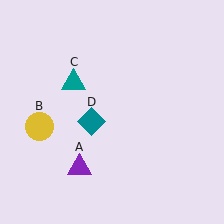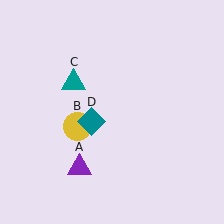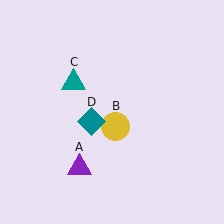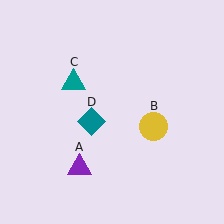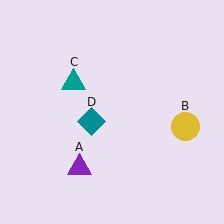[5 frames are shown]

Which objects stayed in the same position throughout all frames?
Purple triangle (object A) and teal triangle (object C) and teal diamond (object D) remained stationary.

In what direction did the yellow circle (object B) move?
The yellow circle (object B) moved right.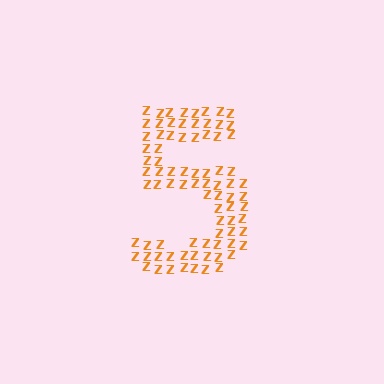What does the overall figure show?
The overall figure shows the digit 5.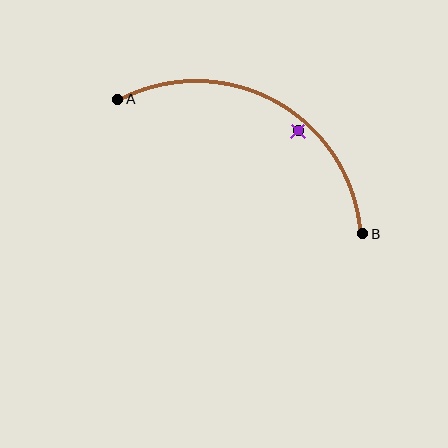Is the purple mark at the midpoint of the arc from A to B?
No — the purple mark does not lie on the arc at all. It sits slightly inside the curve.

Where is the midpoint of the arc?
The arc midpoint is the point on the curve farthest from the straight line joining A and B. It sits above that line.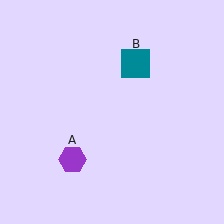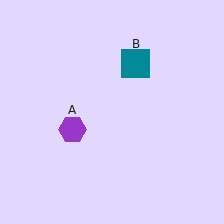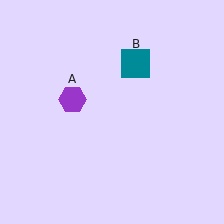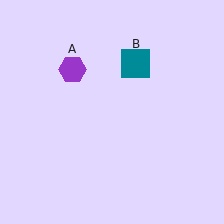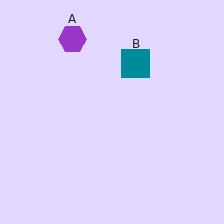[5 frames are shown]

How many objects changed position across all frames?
1 object changed position: purple hexagon (object A).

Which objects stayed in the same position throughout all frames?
Teal square (object B) remained stationary.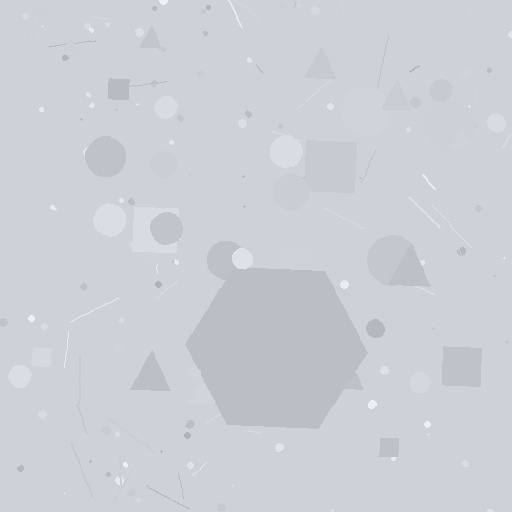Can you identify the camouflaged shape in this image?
The camouflaged shape is a hexagon.